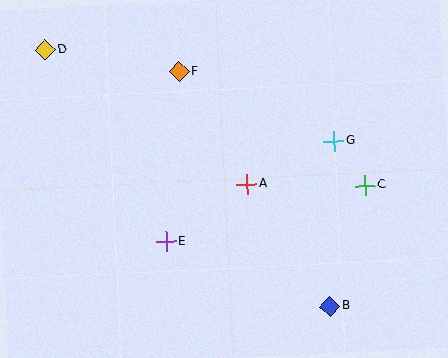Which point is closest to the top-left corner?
Point D is closest to the top-left corner.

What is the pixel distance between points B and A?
The distance between B and A is 147 pixels.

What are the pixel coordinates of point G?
Point G is at (334, 141).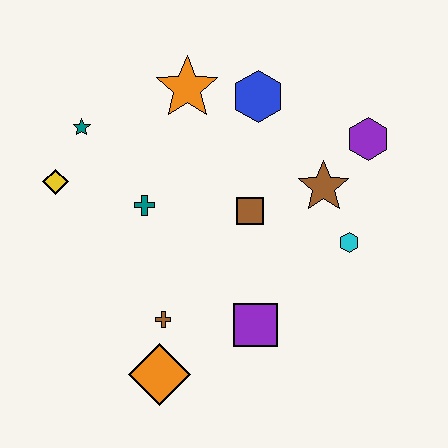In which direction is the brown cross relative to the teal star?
The brown cross is below the teal star.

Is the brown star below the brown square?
No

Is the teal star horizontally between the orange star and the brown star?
No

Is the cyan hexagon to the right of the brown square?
Yes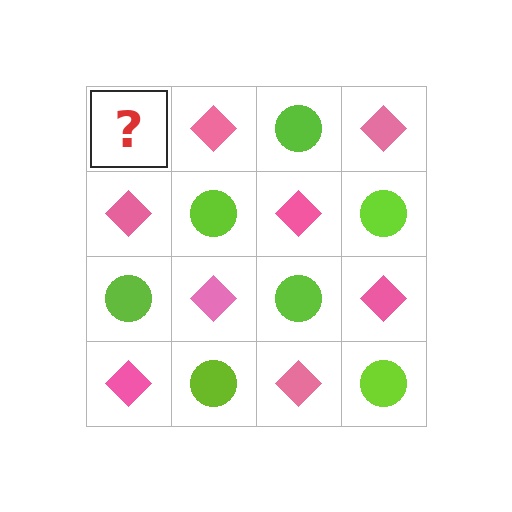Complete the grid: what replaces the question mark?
The question mark should be replaced with a lime circle.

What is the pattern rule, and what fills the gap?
The rule is that it alternates lime circle and pink diamond in a checkerboard pattern. The gap should be filled with a lime circle.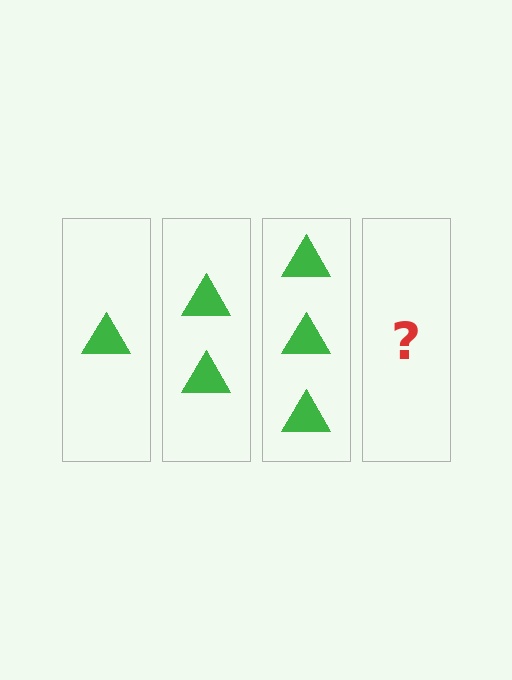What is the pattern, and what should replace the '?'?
The pattern is that each step adds one more triangle. The '?' should be 4 triangles.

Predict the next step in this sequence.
The next step is 4 triangles.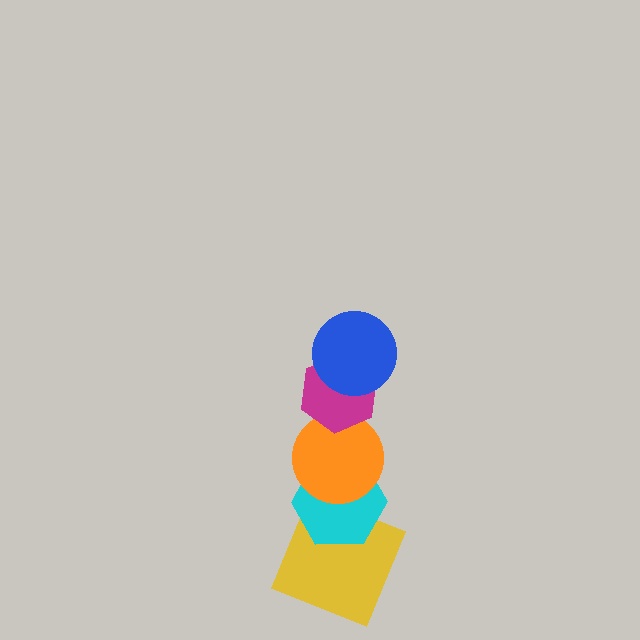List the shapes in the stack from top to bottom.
From top to bottom: the blue circle, the magenta hexagon, the orange circle, the cyan hexagon, the yellow square.